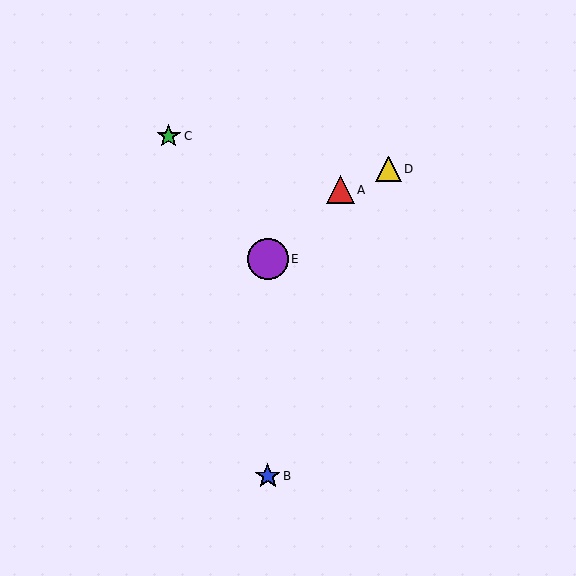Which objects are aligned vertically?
Objects B, E are aligned vertically.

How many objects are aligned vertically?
2 objects (B, E) are aligned vertically.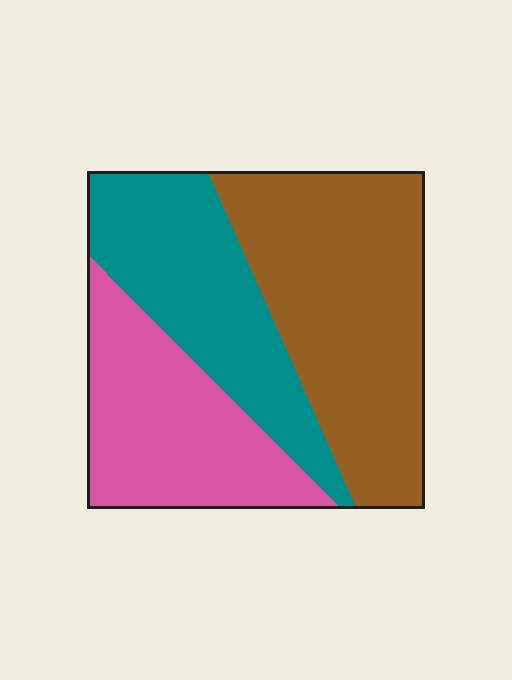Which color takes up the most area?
Brown, at roughly 40%.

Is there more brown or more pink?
Brown.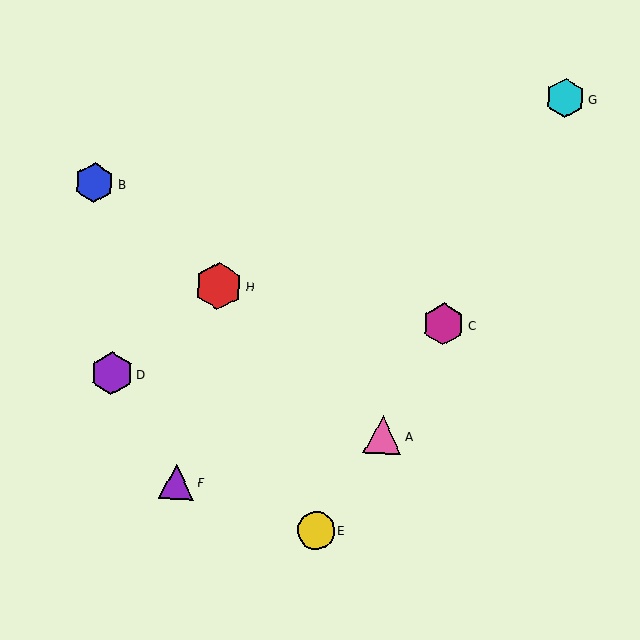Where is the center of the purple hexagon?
The center of the purple hexagon is at (112, 373).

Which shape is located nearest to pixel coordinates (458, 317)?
The magenta hexagon (labeled C) at (443, 324) is nearest to that location.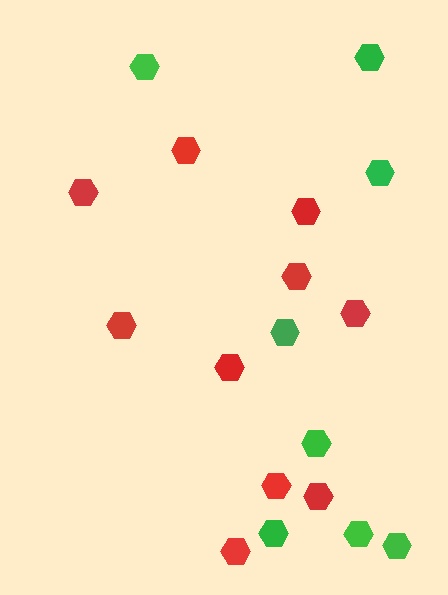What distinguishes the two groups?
There are 2 groups: one group of red hexagons (10) and one group of green hexagons (8).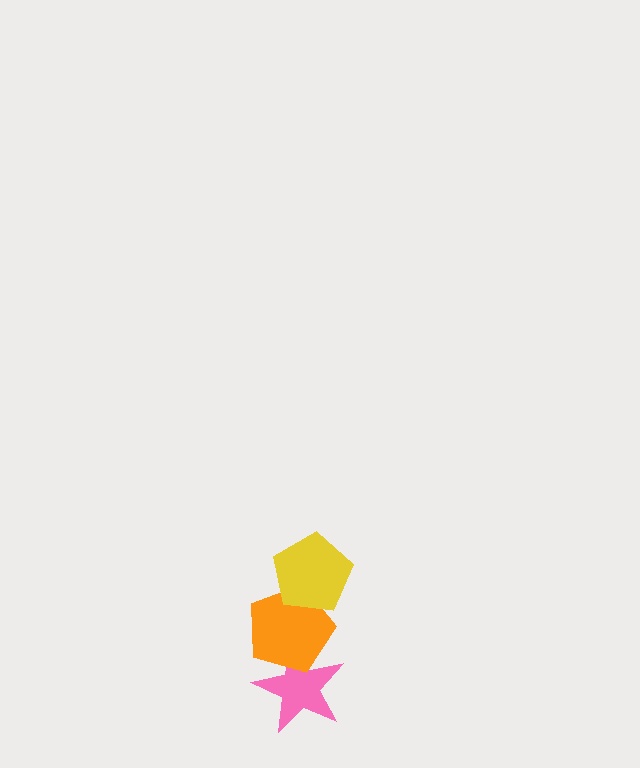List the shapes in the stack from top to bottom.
From top to bottom: the yellow pentagon, the orange pentagon, the pink star.